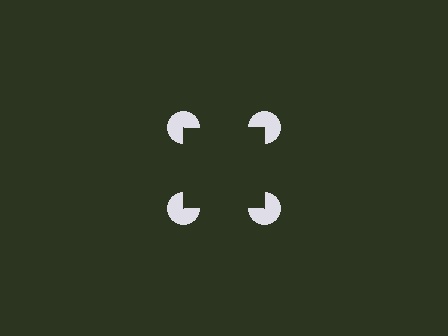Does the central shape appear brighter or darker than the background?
It typically appears slightly darker than the background, even though no actual brightness change is drawn.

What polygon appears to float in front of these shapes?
An illusory square — its edges are inferred from the aligned wedge cuts in the pac-man discs, not physically drawn.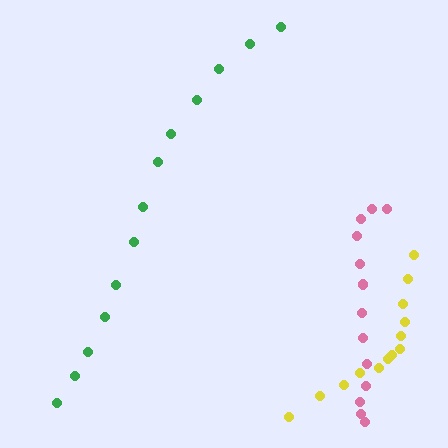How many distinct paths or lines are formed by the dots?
There are 3 distinct paths.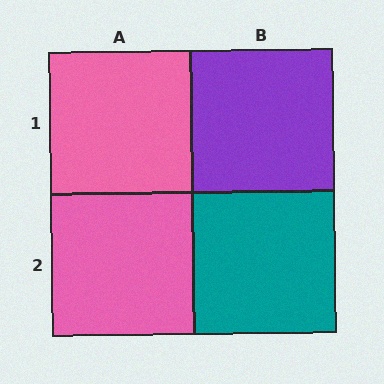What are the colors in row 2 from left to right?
Pink, teal.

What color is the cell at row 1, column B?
Purple.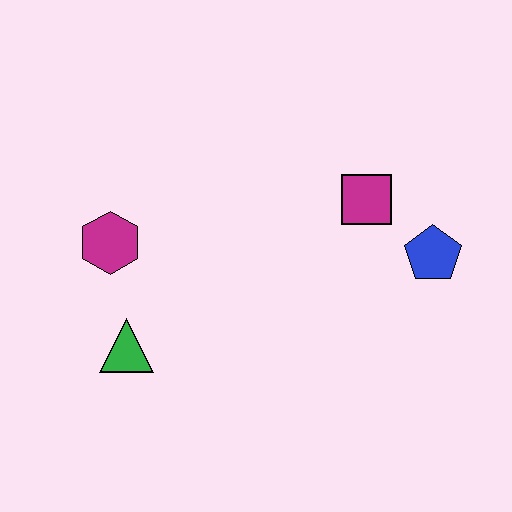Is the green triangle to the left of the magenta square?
Yes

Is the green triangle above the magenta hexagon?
No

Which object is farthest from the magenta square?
The green triangle is farthest from the magenta square.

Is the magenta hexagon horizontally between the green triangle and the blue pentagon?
No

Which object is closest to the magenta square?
The blue pentagon is closest to the magenta square.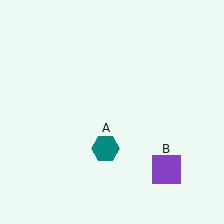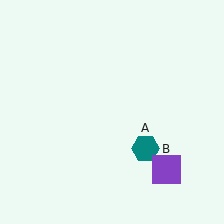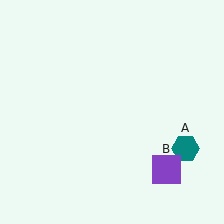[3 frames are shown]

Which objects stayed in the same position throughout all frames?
Purple square (object B) remained stationary.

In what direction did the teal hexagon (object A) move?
The teal hexagon (object A) moved right.